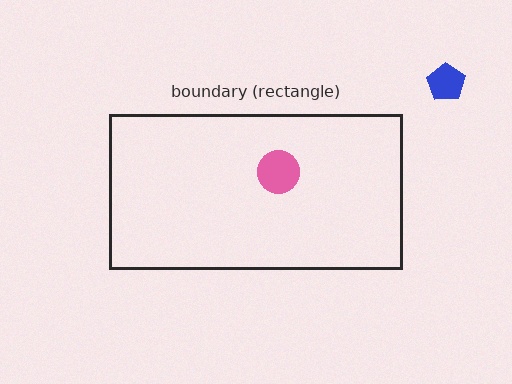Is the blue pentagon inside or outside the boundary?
Outside.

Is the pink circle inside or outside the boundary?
Inside.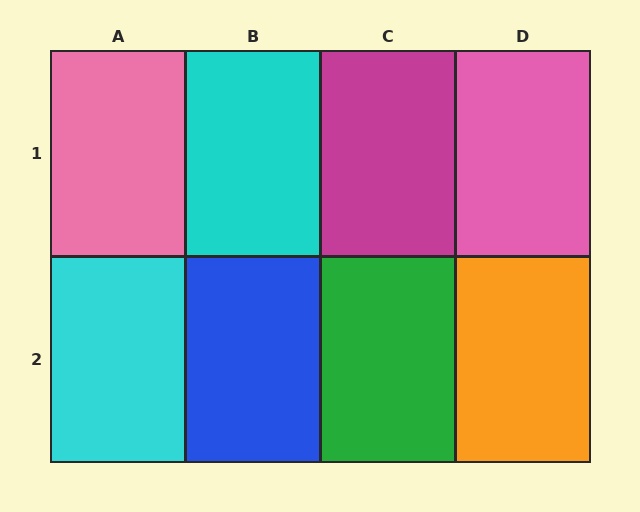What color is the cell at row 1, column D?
Pink.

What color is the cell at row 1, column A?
Pink.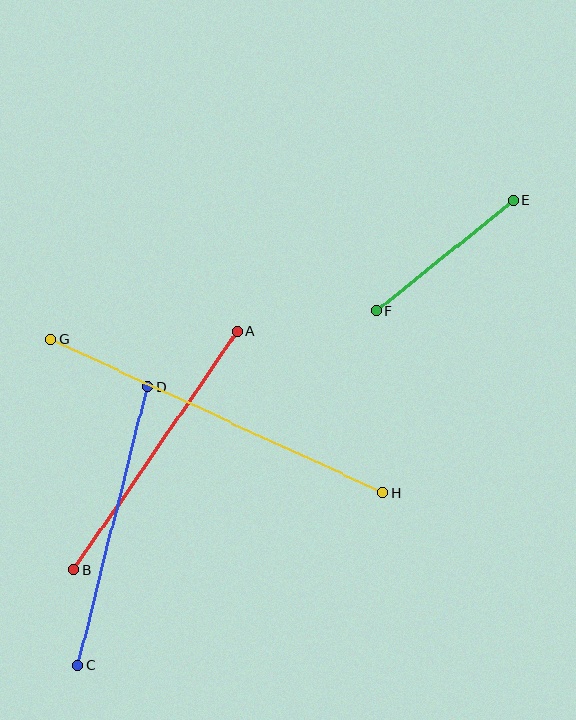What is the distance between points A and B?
The distance is approximately 290 pixels.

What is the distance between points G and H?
The distance is approximately 365 pixels.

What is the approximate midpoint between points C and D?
The midpoint is at approximately (113, 526) pixels.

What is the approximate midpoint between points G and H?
The midpoint is at approximately (217, 416) pixels.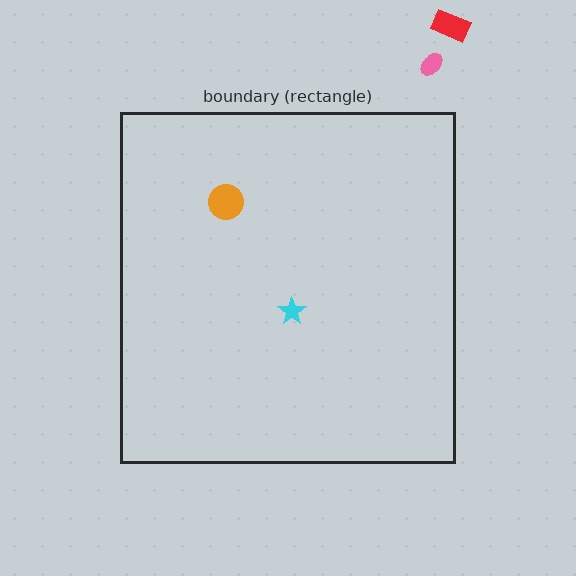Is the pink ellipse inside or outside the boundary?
Outside.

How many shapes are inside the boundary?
2 inside, 2 outside.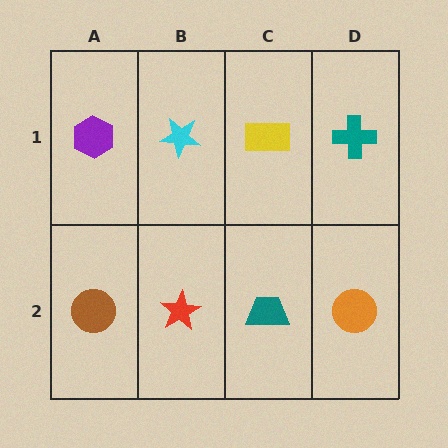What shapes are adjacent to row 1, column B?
A red star (row 2, column B), a purple hexagon (row 1, column A), a yellow rectangle (row 1, column C).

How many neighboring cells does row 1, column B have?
3.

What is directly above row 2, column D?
A teal cross.